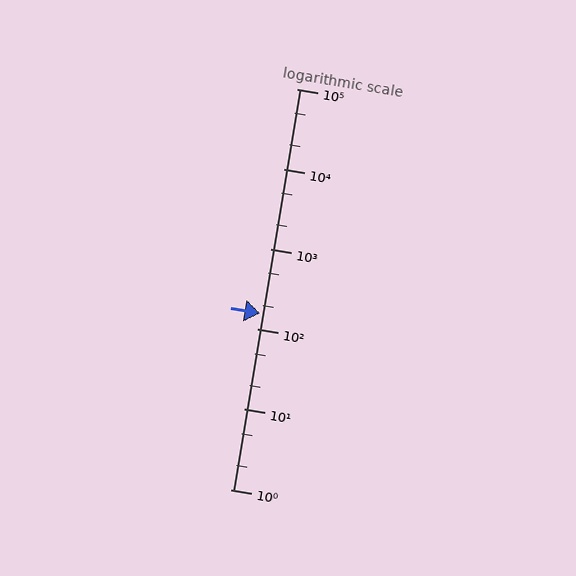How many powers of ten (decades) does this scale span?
The scale spans 5 decades, from 1 to 100000.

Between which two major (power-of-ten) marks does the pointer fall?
The pointer is between 100 and 1000.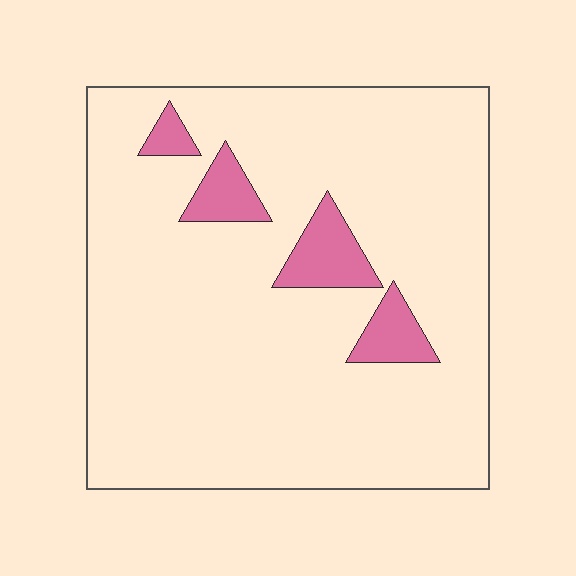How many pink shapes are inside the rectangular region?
4.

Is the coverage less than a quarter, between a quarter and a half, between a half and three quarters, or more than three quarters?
Less than a quarter.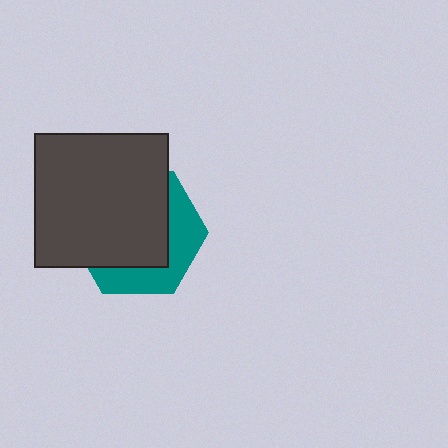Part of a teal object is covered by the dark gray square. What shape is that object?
It is a hexagon.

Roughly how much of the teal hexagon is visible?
A small part of it is visible (roughly 35%).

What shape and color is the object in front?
The object in front is a dark gray square.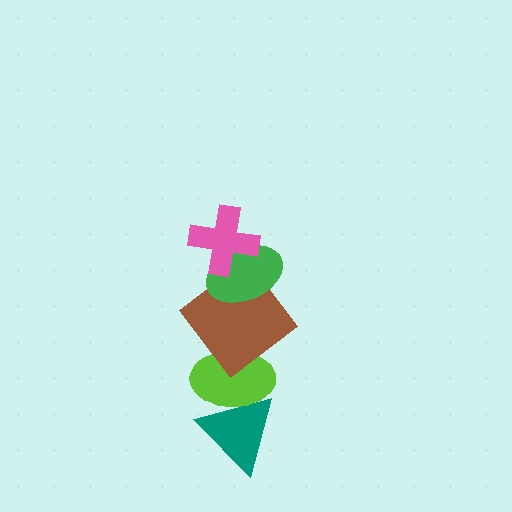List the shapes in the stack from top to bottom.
From top to bottom: the pink cross, the green ellipse, the brown diamond, the lime ellipse, the teal triangle.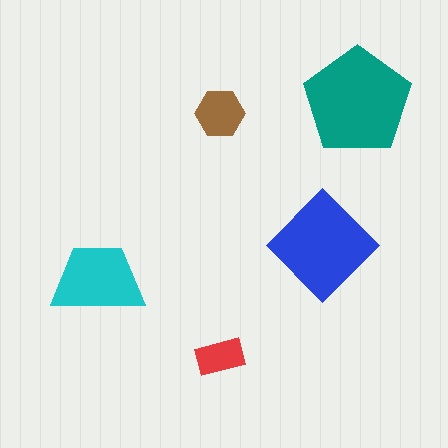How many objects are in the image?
There are 5 objects in the image.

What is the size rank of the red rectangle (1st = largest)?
5th.